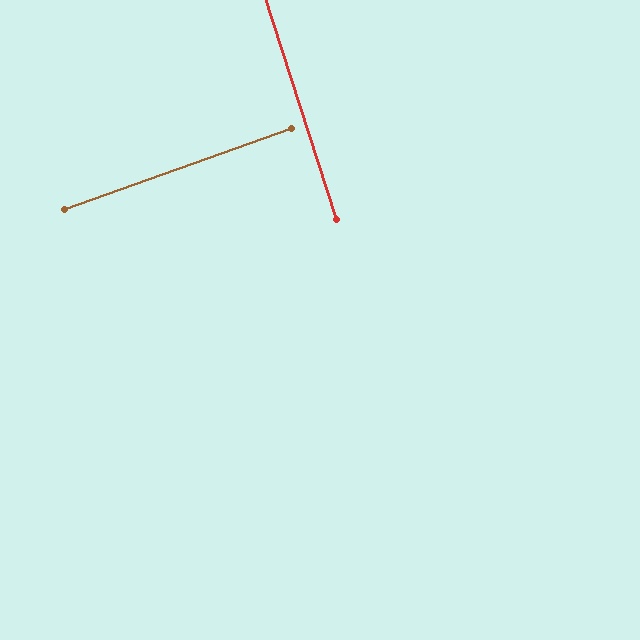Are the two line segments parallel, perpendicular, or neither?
Perpendicular — they meet at approximately 88°.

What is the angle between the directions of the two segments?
Approximately 88 degrees.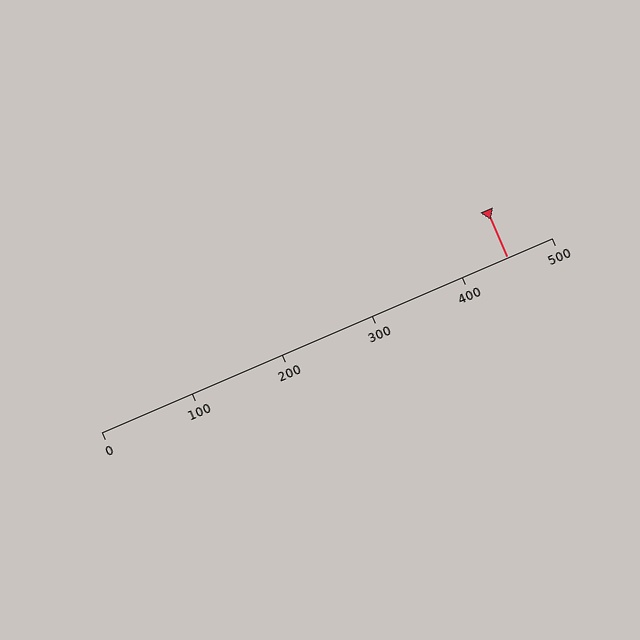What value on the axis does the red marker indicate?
The marker indicates approximately 450.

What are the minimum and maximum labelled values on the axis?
The axis runs from 0 to 500.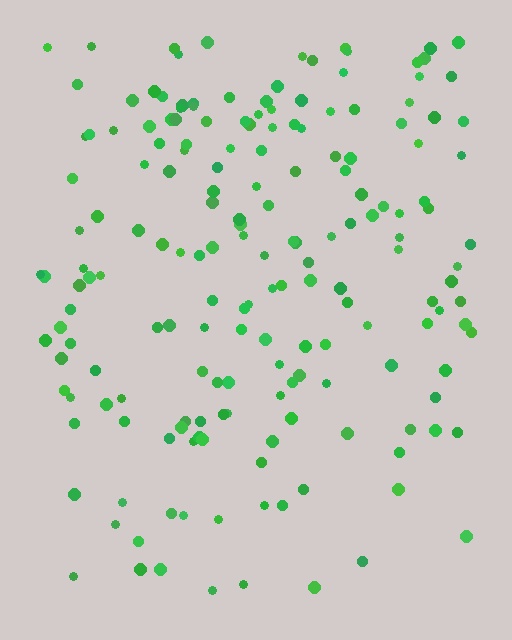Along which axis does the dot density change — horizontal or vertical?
Vertical.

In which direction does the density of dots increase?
From bottom to top, with the top side densest.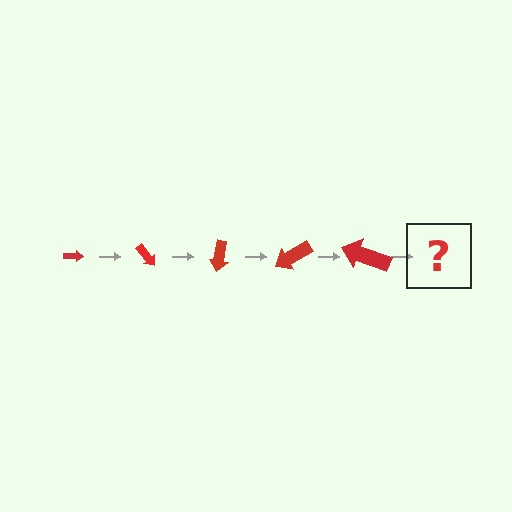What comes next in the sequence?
The next element should be an arrow, larger than the previous one and rotated 250 degrees from the start.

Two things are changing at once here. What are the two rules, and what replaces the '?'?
The two rules are that the arrow grows larger each step and it rotates 50 degrees each step. The '?' should be an arrow, larger than the previous one and rotated 250 degrees from the start.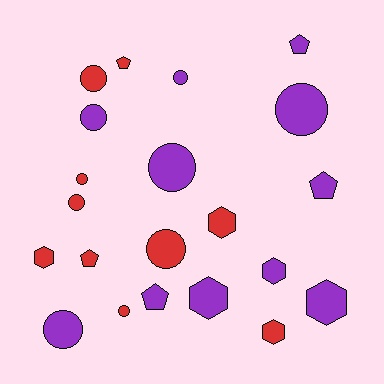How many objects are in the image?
There are 21 objects.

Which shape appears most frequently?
Circle, with 10 objects.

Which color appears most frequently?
Purple, with 11 objects.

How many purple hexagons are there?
There are 3 purple hexagons.